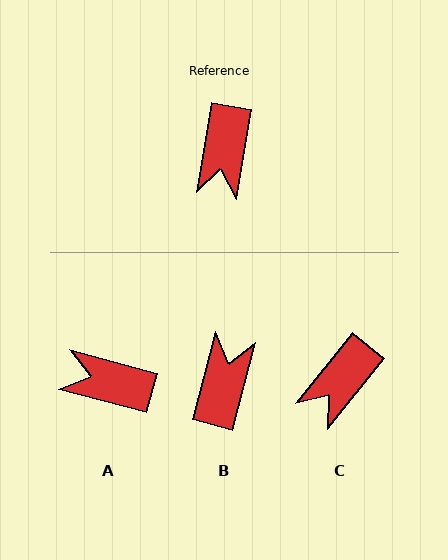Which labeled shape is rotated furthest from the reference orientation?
B, about 175 degrees away.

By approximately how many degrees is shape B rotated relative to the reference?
Approximately 175 degrees counter-clockwise.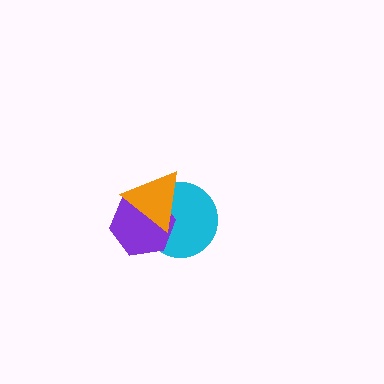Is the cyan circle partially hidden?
Yes, it is partially covered by another shape.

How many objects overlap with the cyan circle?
2 objects overlap with the cyan circle.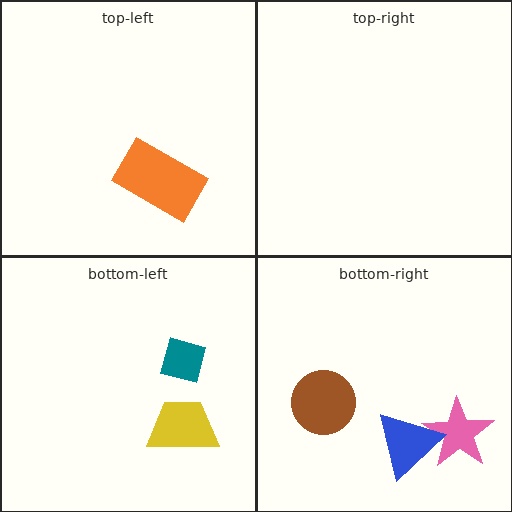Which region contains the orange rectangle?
The top-left region.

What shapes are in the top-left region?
The orange rectangle.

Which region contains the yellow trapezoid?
The bottom-left region.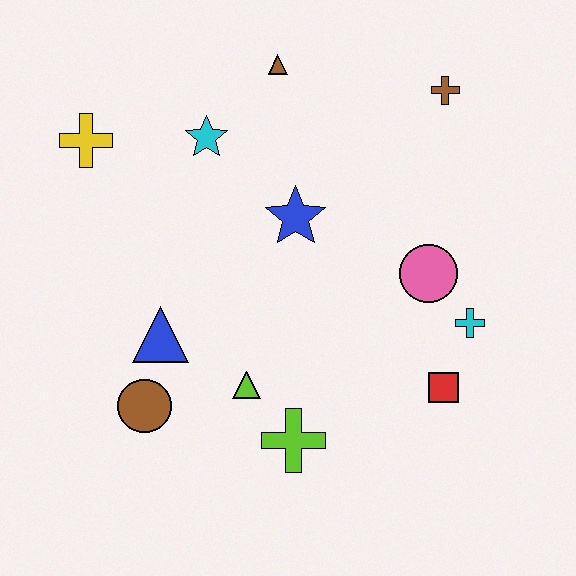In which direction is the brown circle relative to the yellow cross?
The brown circle is below the yellow cross.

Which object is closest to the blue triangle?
The brown circle is closest to the blue triangle.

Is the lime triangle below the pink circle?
Yes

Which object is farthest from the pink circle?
The yellow cross is farthest from the pink circle.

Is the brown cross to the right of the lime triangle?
Yes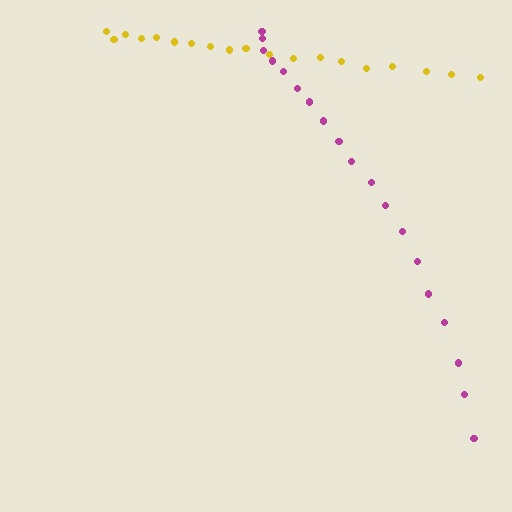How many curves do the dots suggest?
There are 2 distinct paths.